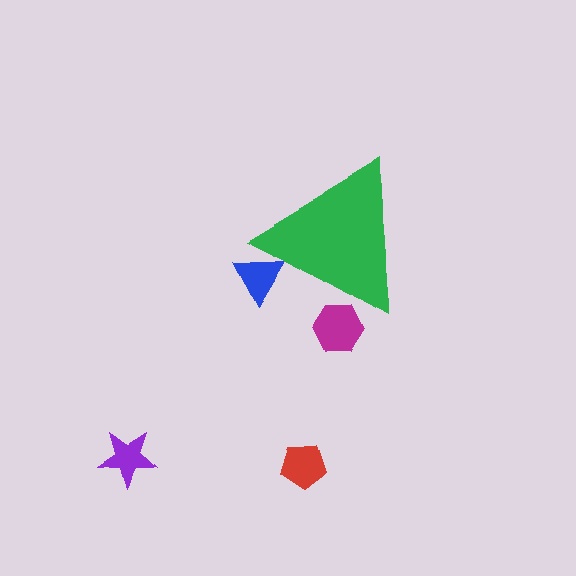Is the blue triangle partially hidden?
Yes, the blue triangle is partially hidden behind the green triangle.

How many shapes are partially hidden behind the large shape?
2 shapes are partially hidden.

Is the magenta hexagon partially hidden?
Yes, the magenta hexagon is partially hidden behind the green triangle.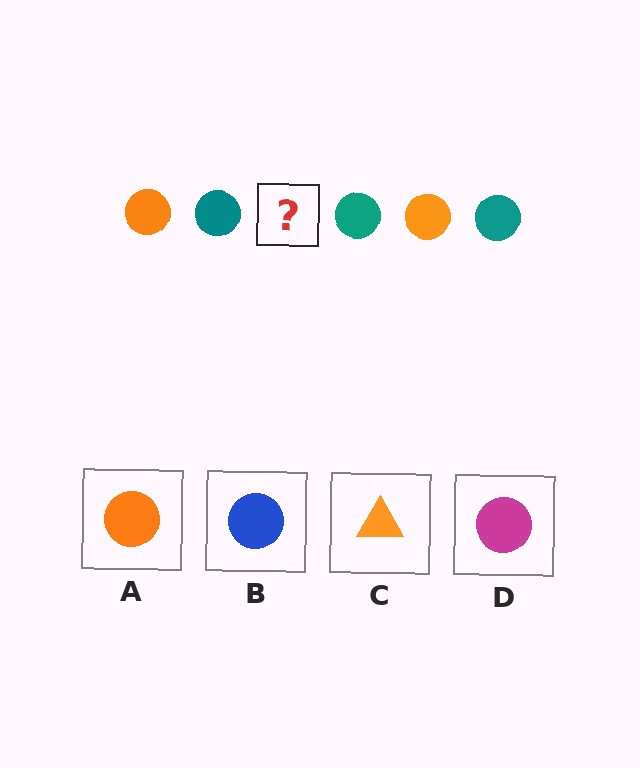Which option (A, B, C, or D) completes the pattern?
A.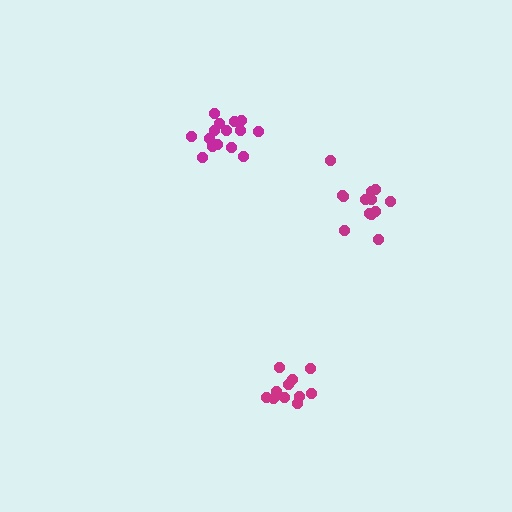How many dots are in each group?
Group 1: 15 dots, Group 2: 11 dots, Group 3: 13 dots (39 total).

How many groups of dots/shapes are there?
There are 3 groups.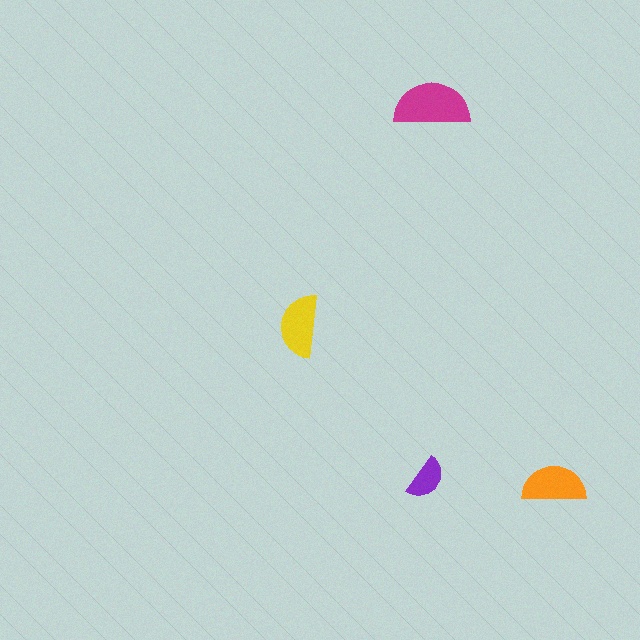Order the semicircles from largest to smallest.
the magenta one, the orange one, the yellow one, the purple one.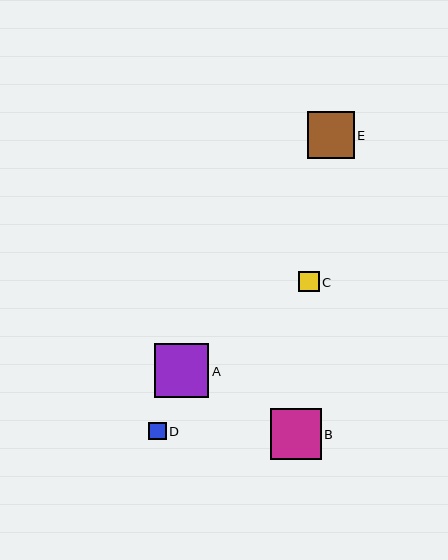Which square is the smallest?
Square D is the smallest with a size of approximately 17 pixels.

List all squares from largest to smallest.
From largest to smallest: A, B, E, C, D.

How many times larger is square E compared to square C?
Square E is approximately 2.2 times the size of square C.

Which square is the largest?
Square A is the largest with a size of approximately 54 pixels.